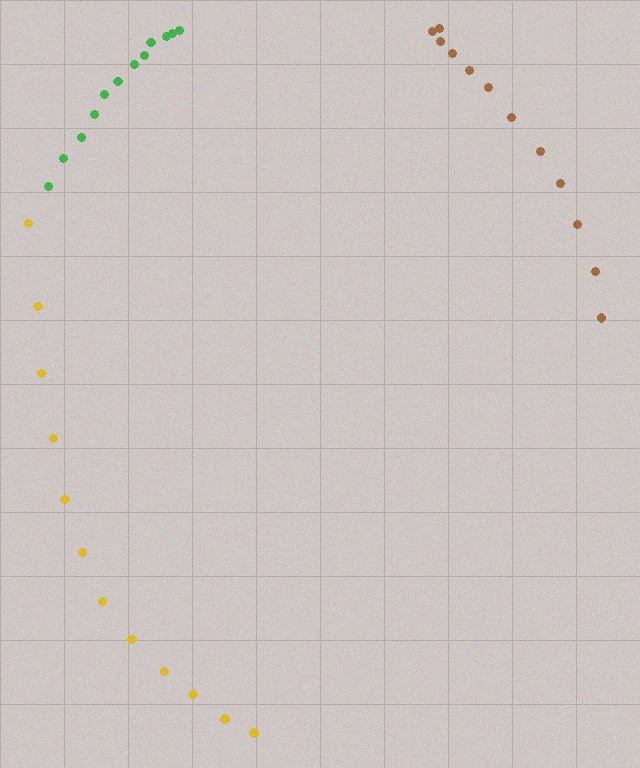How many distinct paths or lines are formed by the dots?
There are 3 distinct paths.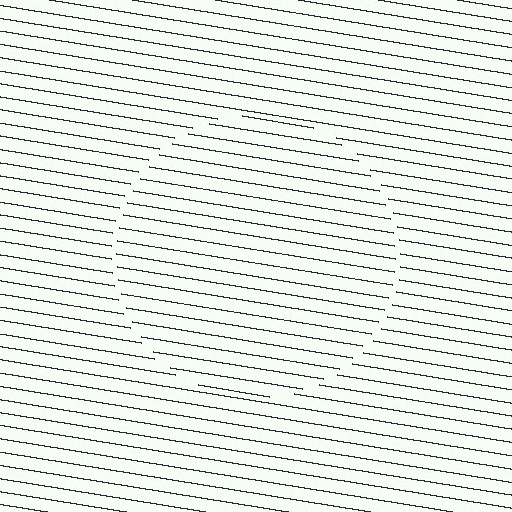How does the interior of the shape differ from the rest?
The interior of the shape contains the same grating, shifted by half a period — the contour is defined by the phase discontinuity where line-ends from the inner and outer gratings abut.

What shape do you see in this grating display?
An illusory circle. The interior of the shape contains the same grating, shifted by half a period — the contour is defined by the phase discontinuity where line-ends from the inner and outer gratings abut.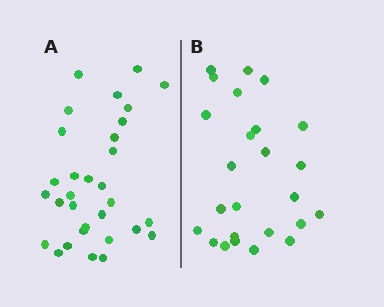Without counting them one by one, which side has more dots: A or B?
Region A (the left region) has more dots.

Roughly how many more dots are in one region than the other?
Region A has about 6 more dots than region B.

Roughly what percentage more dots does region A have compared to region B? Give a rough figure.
About 25% more.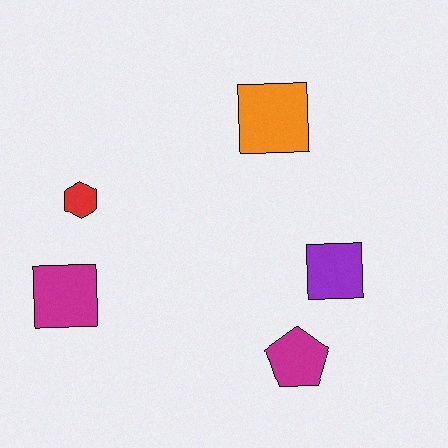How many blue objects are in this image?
There are no blue objects.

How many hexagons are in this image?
There is 1 hexagon.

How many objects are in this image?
There are 5 objects.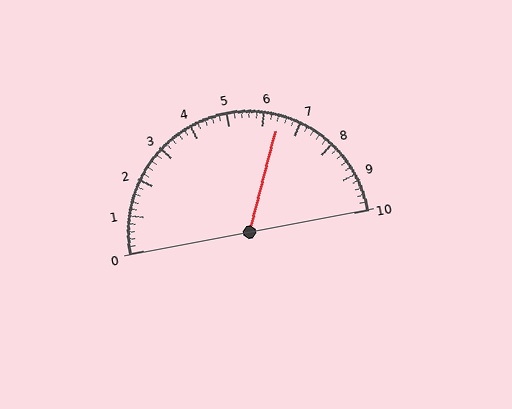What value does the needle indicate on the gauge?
The needle indicates approximately 6.4.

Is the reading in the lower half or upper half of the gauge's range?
The reading is in the upper half of the range (0 to 10).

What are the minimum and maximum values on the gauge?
The gauge ranges from 0 to 10.